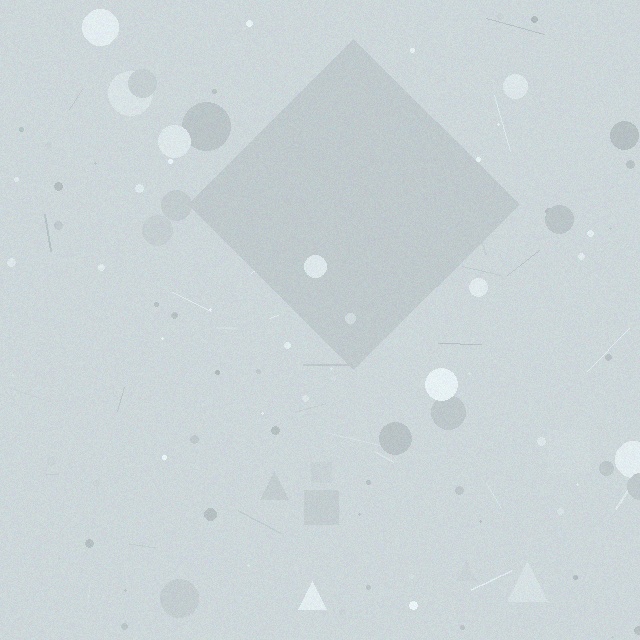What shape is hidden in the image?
A diamond is hidden in the image.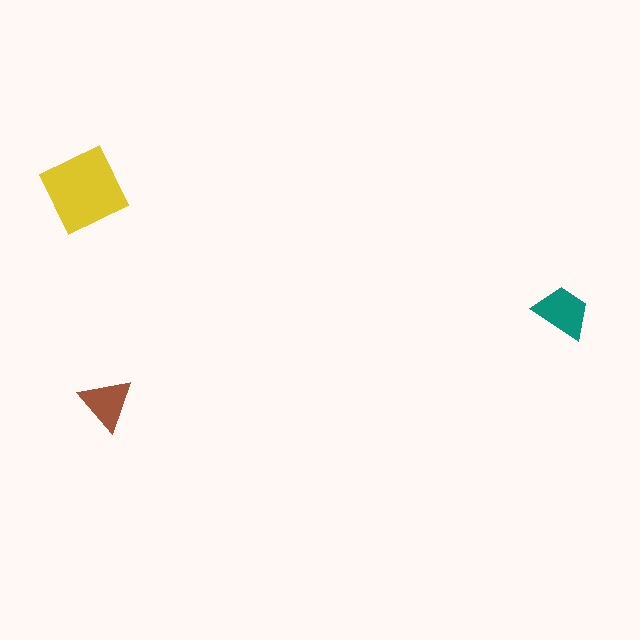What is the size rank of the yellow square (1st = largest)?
1st.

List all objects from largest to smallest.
The yellow square, the teal trapezoid, the brown triangle.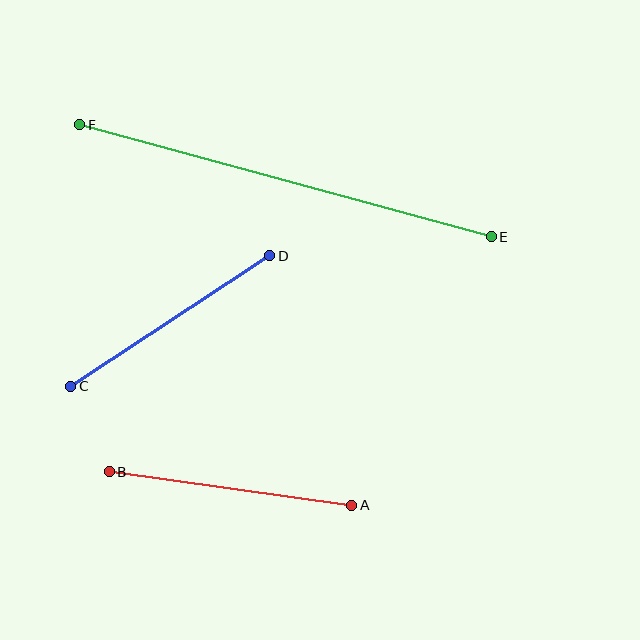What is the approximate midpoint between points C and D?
The midpoint is at approximately (170, 321) pixels.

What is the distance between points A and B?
The distance is approximately 245 pixels.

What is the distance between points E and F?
The distance is approximately 426 pixels.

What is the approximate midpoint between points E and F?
The midpoint is at approximately (285, 181) pixels.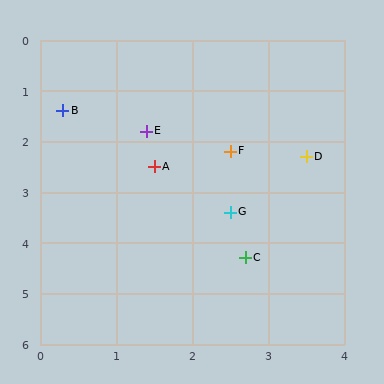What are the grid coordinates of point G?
Point G is at approximately (2.5, 3.4).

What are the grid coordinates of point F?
Point F is at approximately (2.5, 2.2).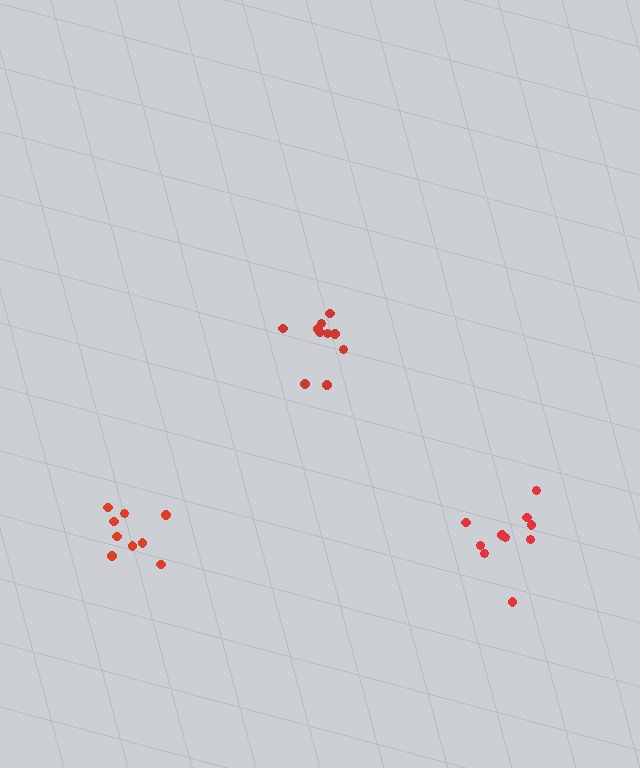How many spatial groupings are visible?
There are 3 spatial groupings.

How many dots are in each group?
Group 1: 10 dots, Group 2: 10 dots, Group 3: 9 dots (29 total).